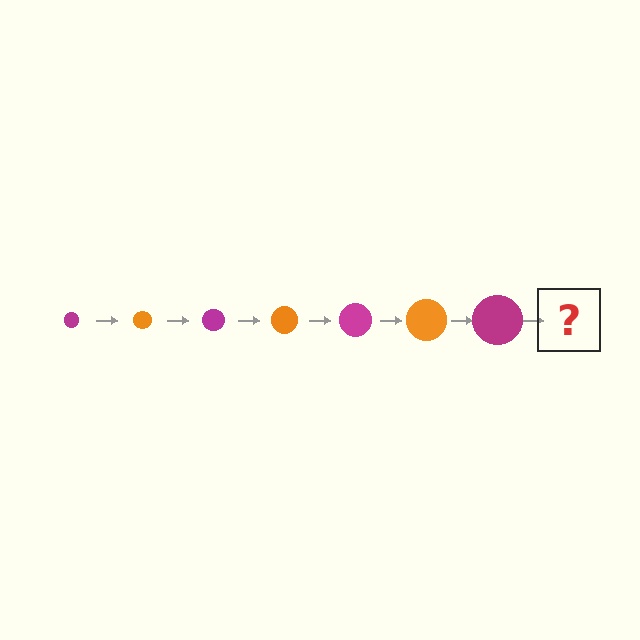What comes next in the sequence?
The next element should be an orange circle, larger than the previous one.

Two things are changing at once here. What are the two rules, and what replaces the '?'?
The two rules are that the circle grows larger each step and the color cycles through magenta and orange. The '?' should be an orange circle, larger than the previous one.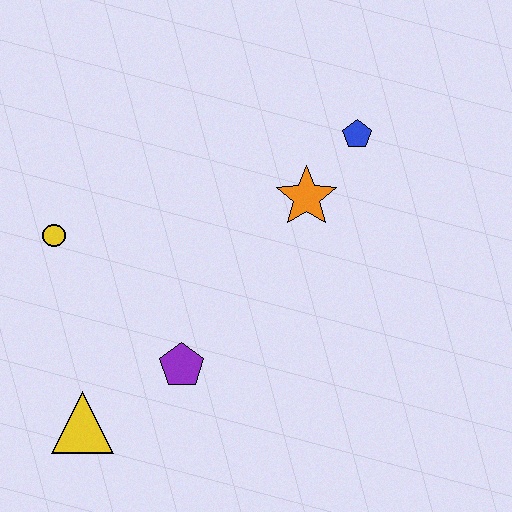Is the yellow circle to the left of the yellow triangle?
Yes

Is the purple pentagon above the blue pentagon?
No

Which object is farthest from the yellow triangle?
The blue pentagon is farthest from the yellow triangle.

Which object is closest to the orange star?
The blue pentagon is closest to the orange star.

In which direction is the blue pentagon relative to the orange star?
The blue pentagon is above the orange star.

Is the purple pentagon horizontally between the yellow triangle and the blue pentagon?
Yes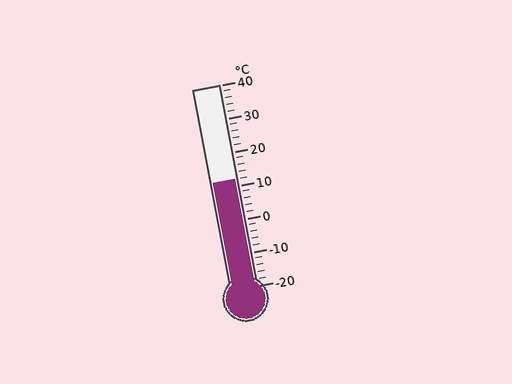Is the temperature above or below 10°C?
The temperature is above 10°C.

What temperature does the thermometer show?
The thermometer shows approximately 12°C.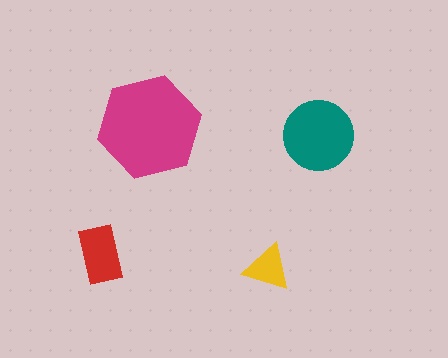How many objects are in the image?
There are 4 objects in the image.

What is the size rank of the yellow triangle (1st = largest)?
4th.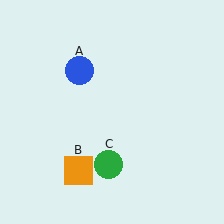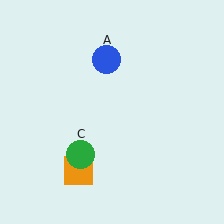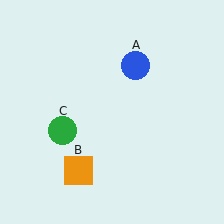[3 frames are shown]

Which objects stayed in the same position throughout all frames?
Orange square (object B) remained stationary.